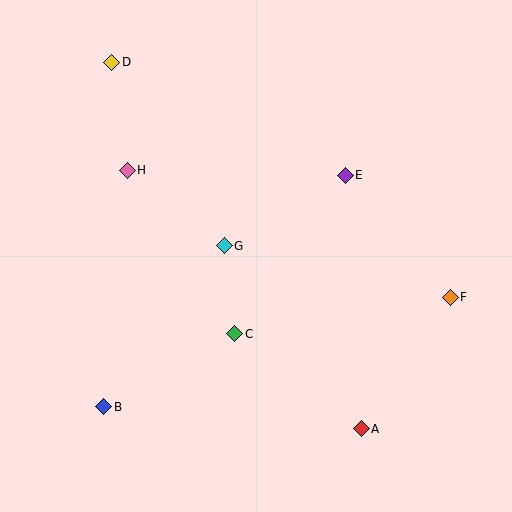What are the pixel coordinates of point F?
Point F is at (450, 297).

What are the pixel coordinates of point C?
Point C is at (235, 334).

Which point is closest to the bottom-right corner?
Point A is closest to the bottom-right corner.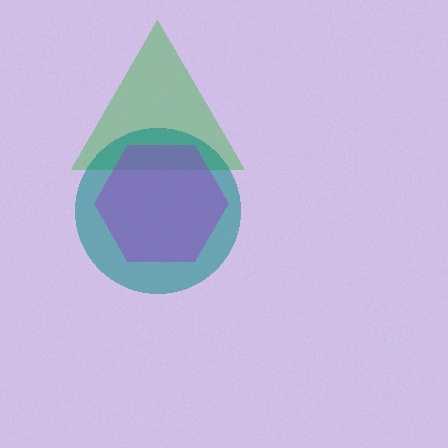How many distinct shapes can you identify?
There are 3 distinct shapes: a green triangle, a teal circle, a purple hexagon.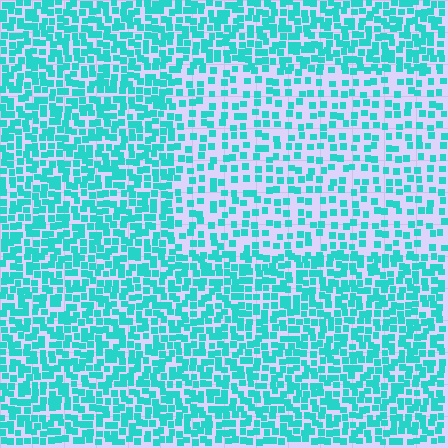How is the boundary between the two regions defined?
The boundary is defined by a change in element density (approximately 1.9x ratio). All elements are the same color, size, and shape.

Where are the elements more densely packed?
The elements are more densely packed outside the rectangle boundary.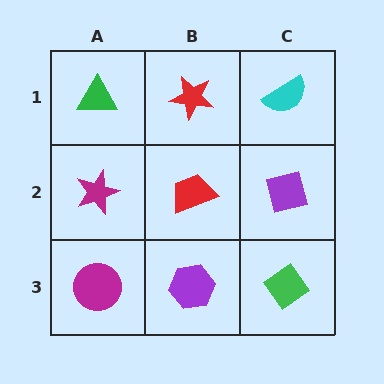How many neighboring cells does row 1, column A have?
2.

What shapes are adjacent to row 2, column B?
A red star (row 1, column B), a purple hexagon (row 3, column B), a magenta star (row 2, column A), a purple square (row 2, column C).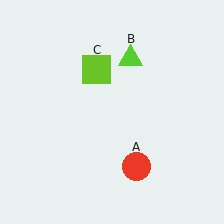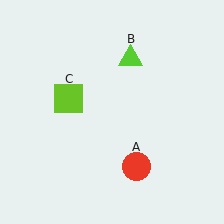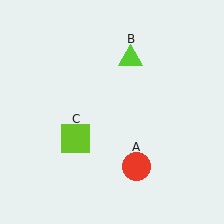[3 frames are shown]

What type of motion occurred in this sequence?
The lime square (object C) rotated counterclockwise around the center of the scene.